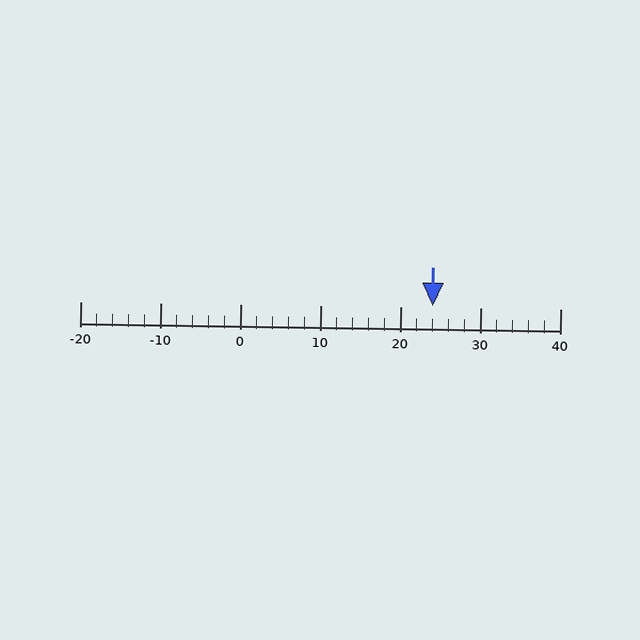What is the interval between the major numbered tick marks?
The major tick marks are spaced 10 units apart.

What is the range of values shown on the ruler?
The ruler shows values from -20 to 40.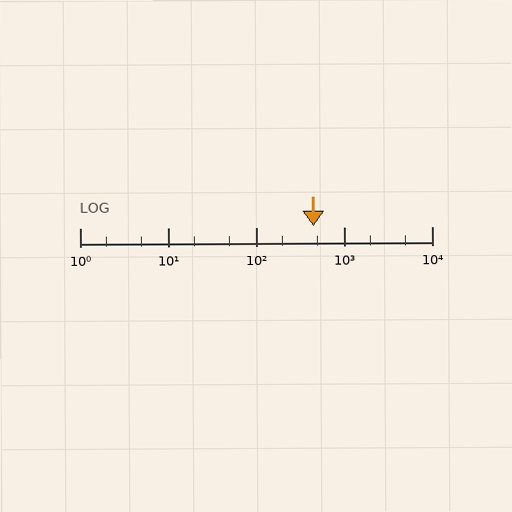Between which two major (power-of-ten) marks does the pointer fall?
The pointer is between 100 and 1000.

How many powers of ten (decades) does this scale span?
The scale spans 4 decades, from 1 to 10000.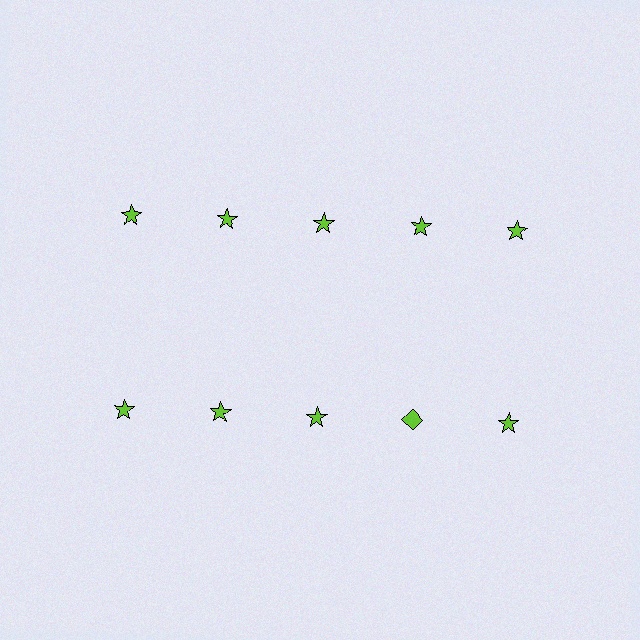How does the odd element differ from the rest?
It has a different shape: diamond instead of star.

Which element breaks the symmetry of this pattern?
The lime diamond in the second row, second from right column breaks the symmetry. All other shapes are lime stars.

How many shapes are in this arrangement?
There are 10 shapes arranged in a grid pattern.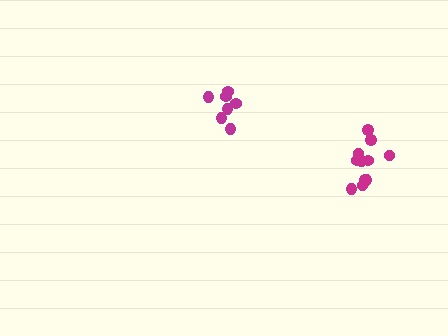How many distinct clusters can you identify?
There are 2 distinct clusters.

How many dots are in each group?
Group 1: 7 dots, Group 2: 11 dots (18 total).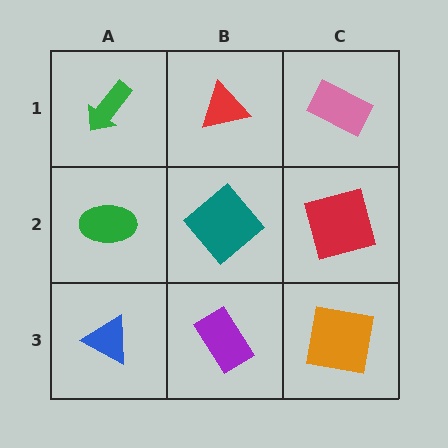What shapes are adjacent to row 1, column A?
A green ellipse (row 2, column A), a red triangle (row 1, column B).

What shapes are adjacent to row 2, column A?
A green arrow (row 1, column A), a blue triangle (row 3, column A), a teal diamond (row 2, column B).